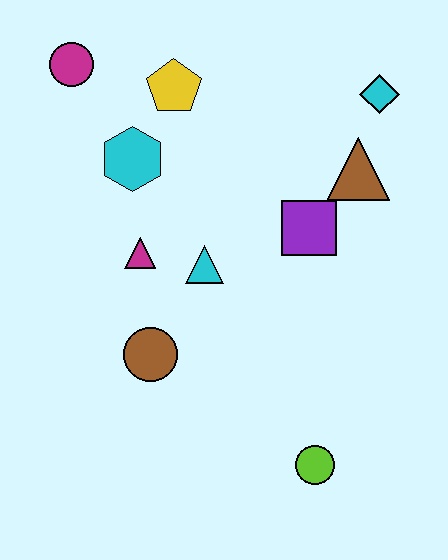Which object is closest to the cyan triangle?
The magenta triangle is closest to the cyan triangle.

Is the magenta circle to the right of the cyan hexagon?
No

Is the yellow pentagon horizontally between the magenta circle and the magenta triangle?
No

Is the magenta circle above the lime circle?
Yes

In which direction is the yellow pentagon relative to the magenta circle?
The yellow pentagon is to the right of the magenta circle.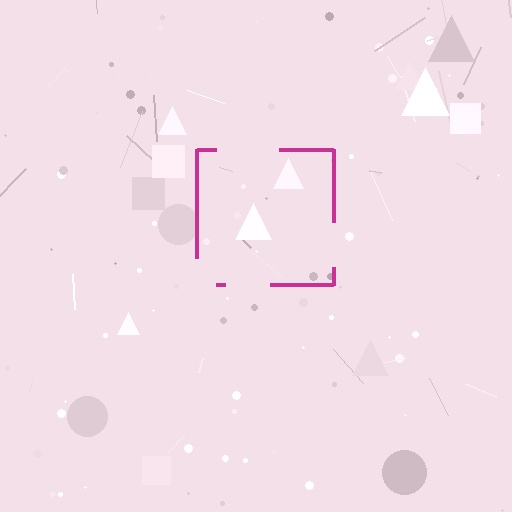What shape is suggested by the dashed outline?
The dashed outline suggests a square.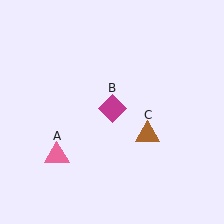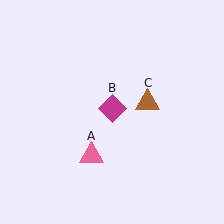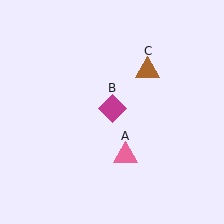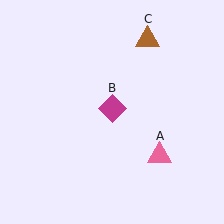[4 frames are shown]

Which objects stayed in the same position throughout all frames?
Magenta diamond (object B) remained stationary.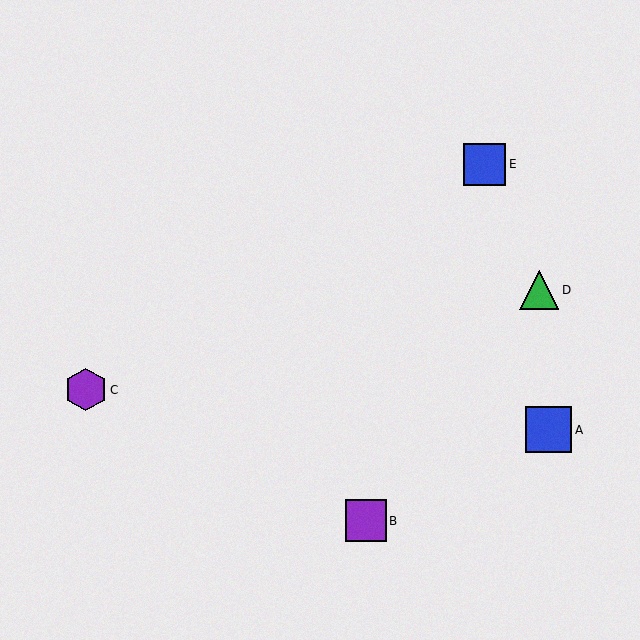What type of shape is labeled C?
Shape C is a purple hexagon.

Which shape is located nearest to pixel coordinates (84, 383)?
The purple hexagon (labeled C) at (86, 390) is nearest to that location.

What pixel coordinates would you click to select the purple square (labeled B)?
Click at (366, 521) to select the purple square B.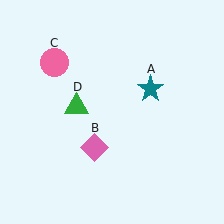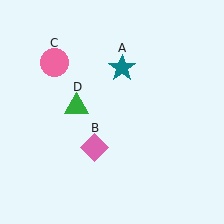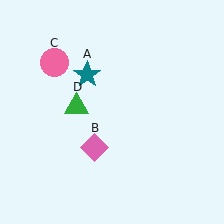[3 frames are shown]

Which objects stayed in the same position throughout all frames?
Pink diamond (object B) and pink circle (object C) and green triangle (object D) remained stationary.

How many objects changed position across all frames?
1 object changed position: teal star (object A).